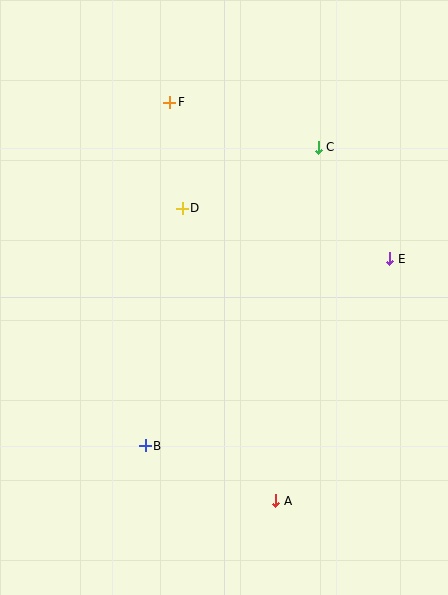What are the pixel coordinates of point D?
Point D is at (182, 208).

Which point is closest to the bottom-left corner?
Point B is closest to the bottom-left corner.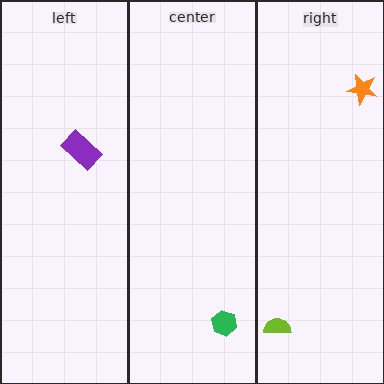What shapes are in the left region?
The purple rectangle.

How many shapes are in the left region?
1.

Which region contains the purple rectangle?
The left region.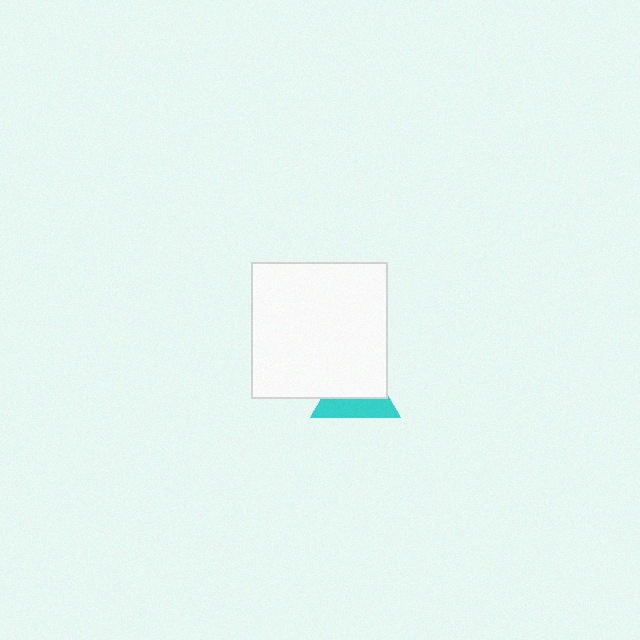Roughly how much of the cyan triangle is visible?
A small part of it is visible (roughly 41%).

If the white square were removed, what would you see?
You would see the complete cyan triangle.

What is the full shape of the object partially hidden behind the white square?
The partially hidden object is a cyan triangle.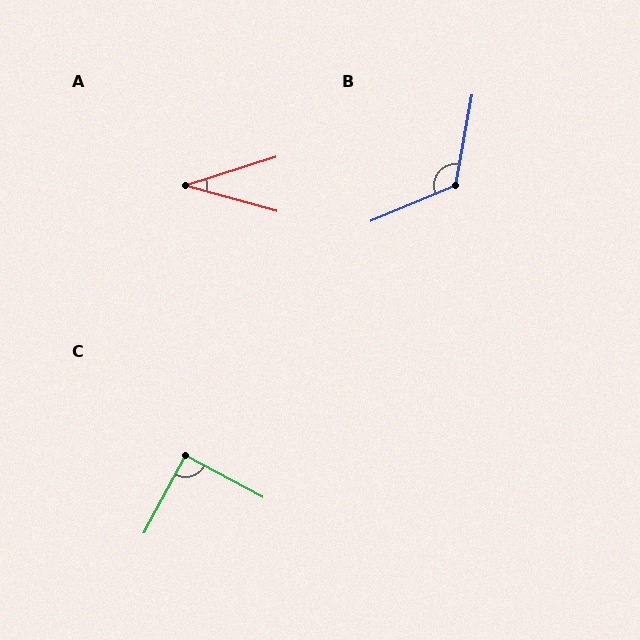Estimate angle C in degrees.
Approximately 90 degrees.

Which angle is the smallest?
A, at approximately 33 degrees.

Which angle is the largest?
B, at approximately 123 degrees.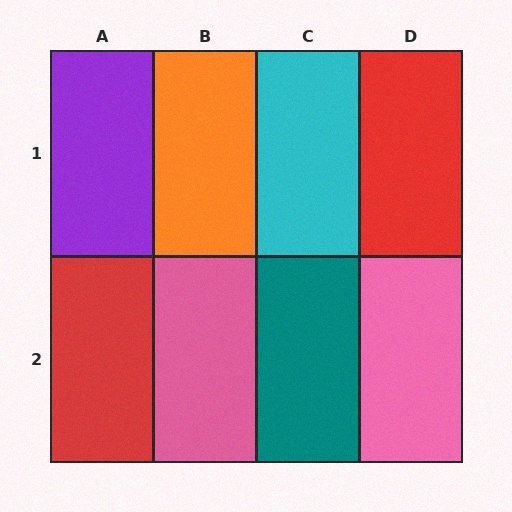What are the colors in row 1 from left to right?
Purple, orange, cyan, red.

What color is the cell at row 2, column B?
Pink.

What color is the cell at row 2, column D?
Pink.